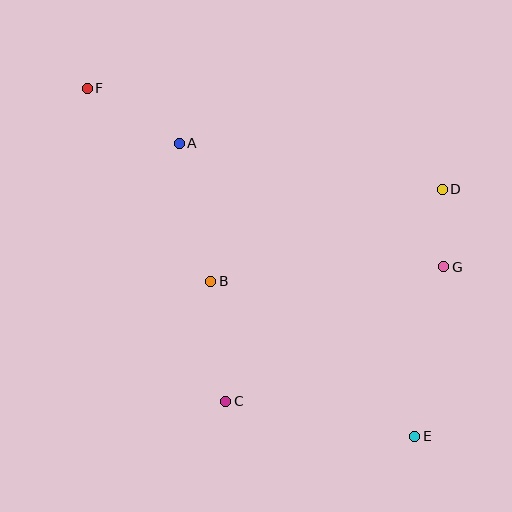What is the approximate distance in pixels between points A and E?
The distance between A and E is approximately 376 pixels.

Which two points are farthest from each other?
Points E and F are farthest from each other.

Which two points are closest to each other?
Points D and G are closest to each other.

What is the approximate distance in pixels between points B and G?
The distance between B and G is approximately 233 pixels.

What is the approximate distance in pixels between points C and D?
The distance between C and D is approximately 303 pixels.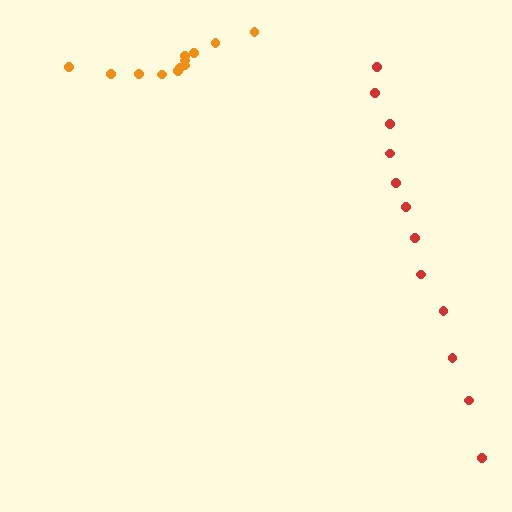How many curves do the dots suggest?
There are 2 distinct paths.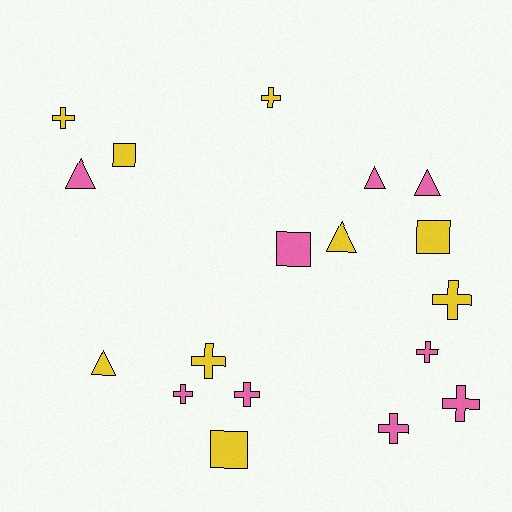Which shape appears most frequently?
Cross, with 9 objects.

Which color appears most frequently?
Pink, with 9 objects.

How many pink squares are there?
There is 1 pink square.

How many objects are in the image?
There are 18 objects.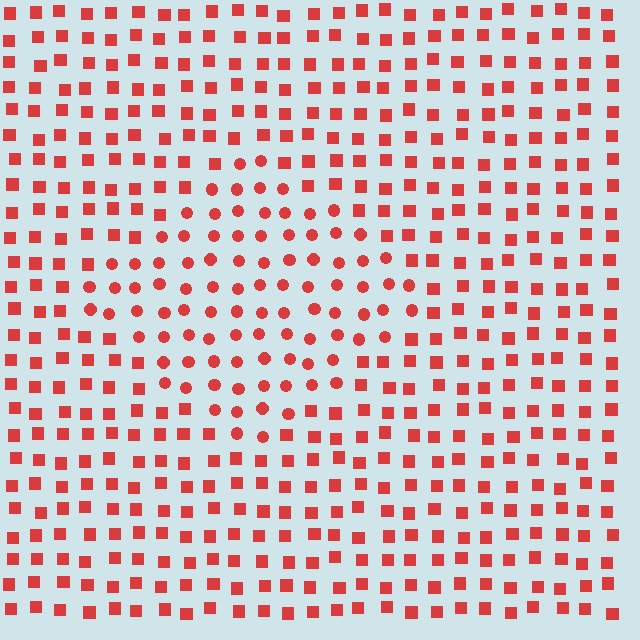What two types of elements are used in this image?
The image uses circles inside the diamond region and squares outside it.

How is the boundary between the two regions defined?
The boundary is defined by a change in element shape: circles inside vs. squares outside. All elements share the same color and spacing.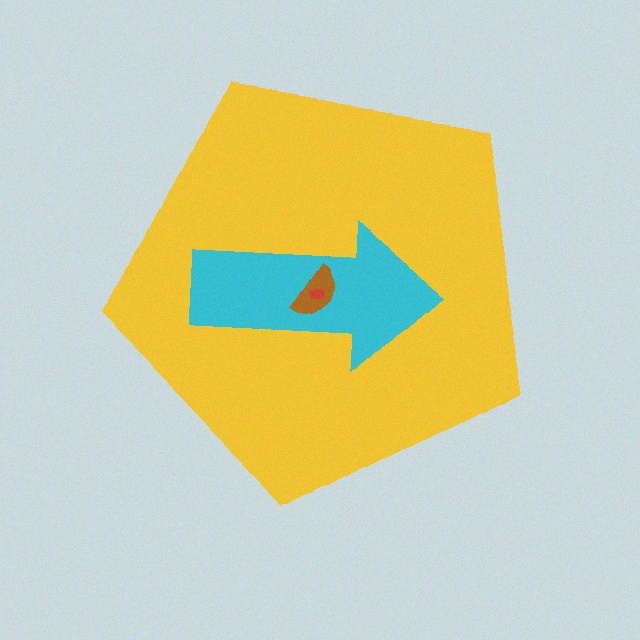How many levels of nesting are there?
4.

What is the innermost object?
The red ellipse.